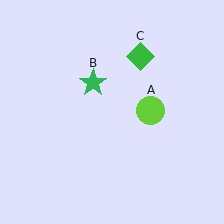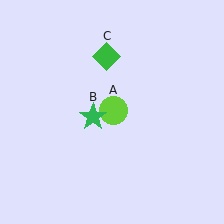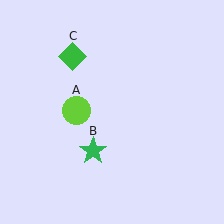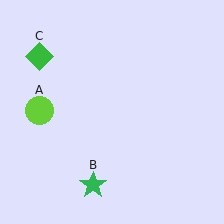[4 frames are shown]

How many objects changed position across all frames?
3 objects changed position: lime circle (object A), green star (object B), green diamond (object C).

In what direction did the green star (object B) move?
The green star (object B) moved down.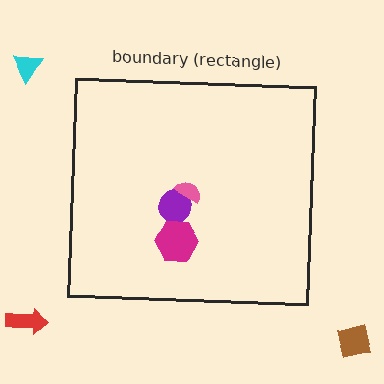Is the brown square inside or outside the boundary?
Outside.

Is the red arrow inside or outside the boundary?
Outside.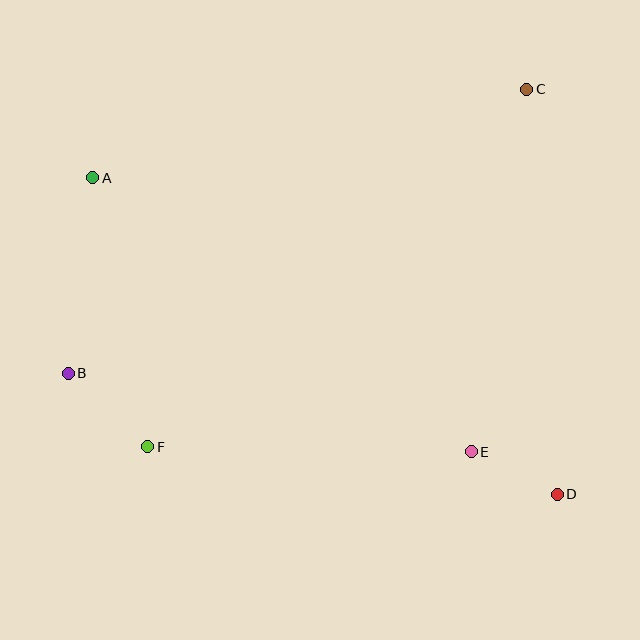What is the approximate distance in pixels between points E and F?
The distance between E and F is approximately 323 pixels.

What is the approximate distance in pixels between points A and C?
The distance between A and C is approximately 443 pixels.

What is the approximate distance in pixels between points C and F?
The distance between C and F is approximately 521 pixels.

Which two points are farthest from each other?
Points A and D are farthest from each other.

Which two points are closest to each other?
Points D and E are closest to each other.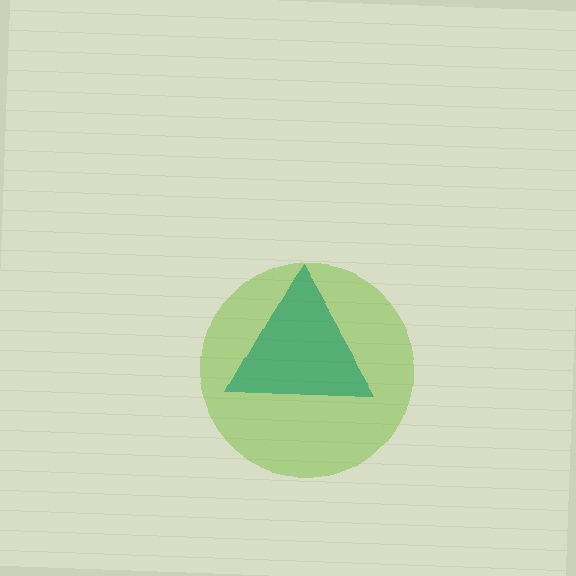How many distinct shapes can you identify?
There are 2 distinct shapes: a teal triangle, a lime circle.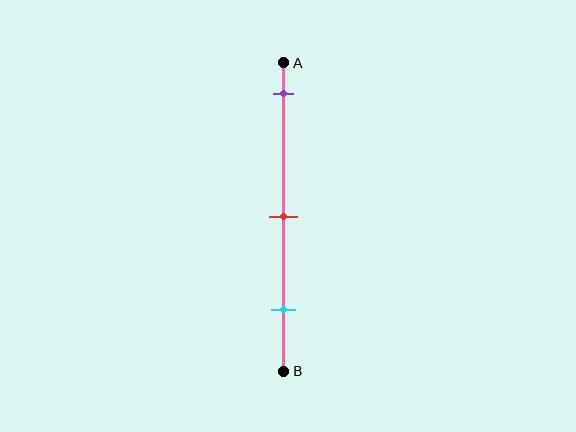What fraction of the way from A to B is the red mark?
The red mark is approximately 50% (0.5) of the way from A to B.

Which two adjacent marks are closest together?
The red and cyan marks are the closest adjacent pair.